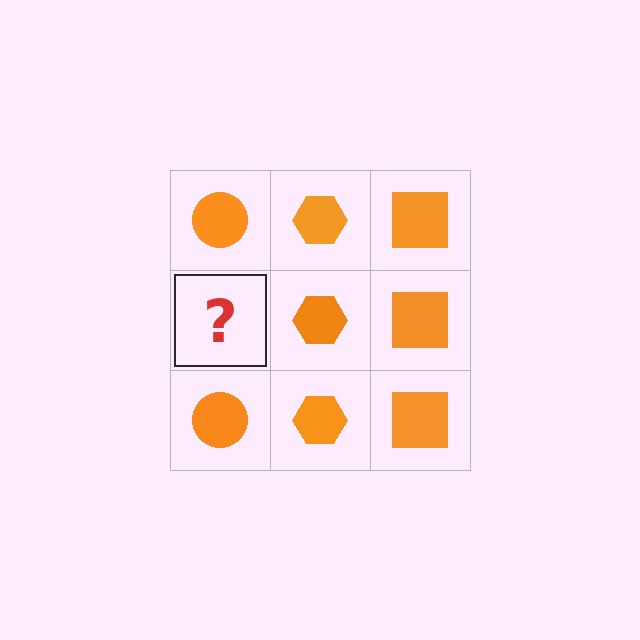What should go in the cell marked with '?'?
The missing cell should contain an orange circle.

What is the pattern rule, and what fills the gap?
The rule is that each column has a consistent shape. The gap should be filled with an orange circle.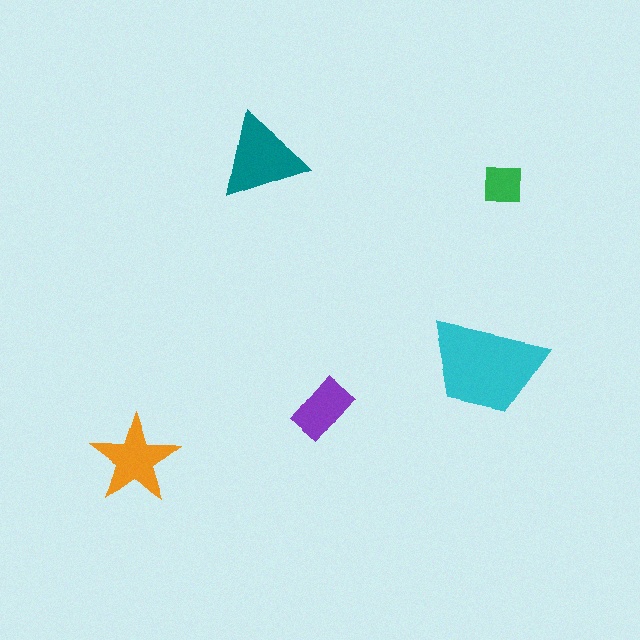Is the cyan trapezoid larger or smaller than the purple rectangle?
Larger.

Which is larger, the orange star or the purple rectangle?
The orange star.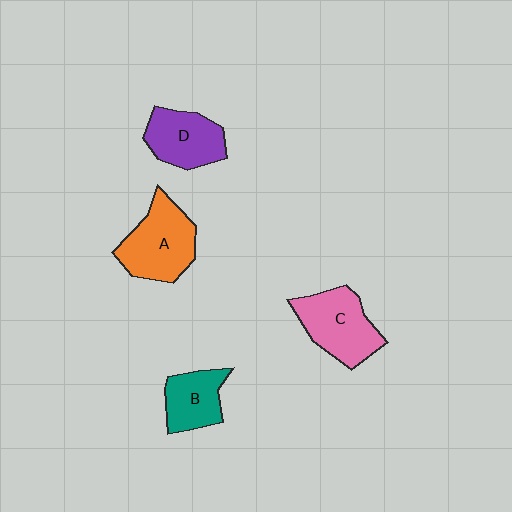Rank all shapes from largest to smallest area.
From largest to smallest: A (orange), C (pink), D (purple), B (teal).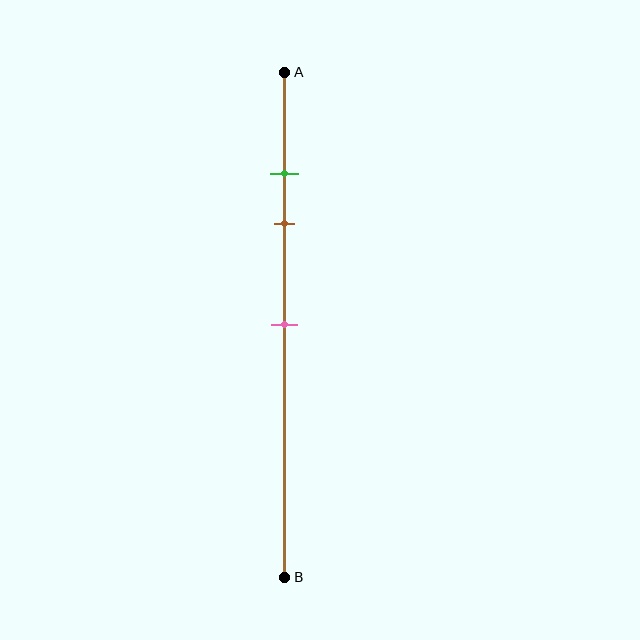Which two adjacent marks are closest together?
The green and brown marks are the closest adjacent pair.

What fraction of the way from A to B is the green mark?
The green mark is approximately 20% (0.2) of the way from A to B.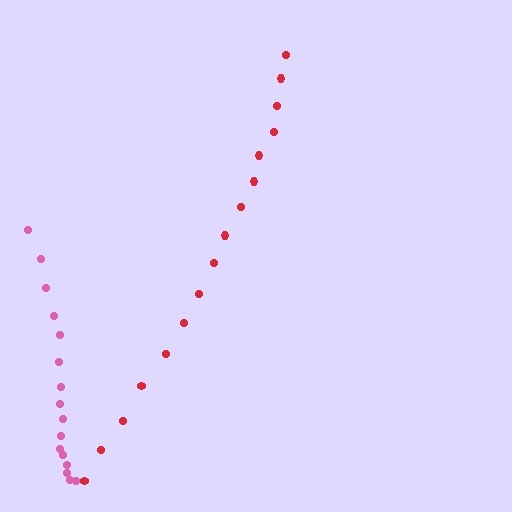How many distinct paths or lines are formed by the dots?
There are 2 distinct paths.